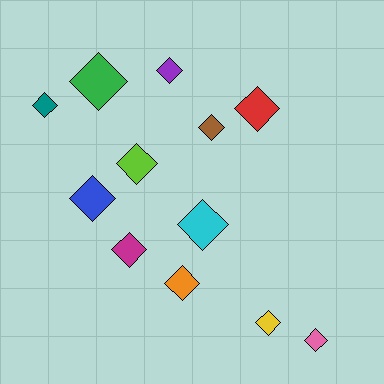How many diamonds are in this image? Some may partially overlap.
There are 12 diamonds.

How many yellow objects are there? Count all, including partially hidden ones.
There is 1 yellow object.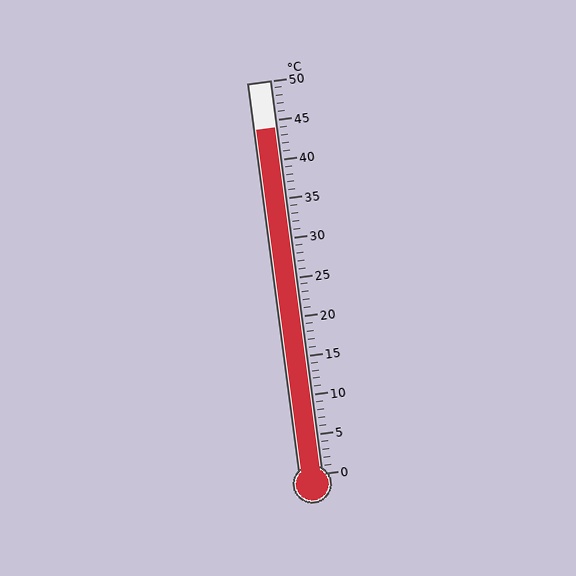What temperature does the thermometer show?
The thermometer shows approximately 44°C.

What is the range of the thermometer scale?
The thermometer scale ranges from 0°C to 50°C.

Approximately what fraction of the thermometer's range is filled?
The thermometer is filled to approximately 90% of its range.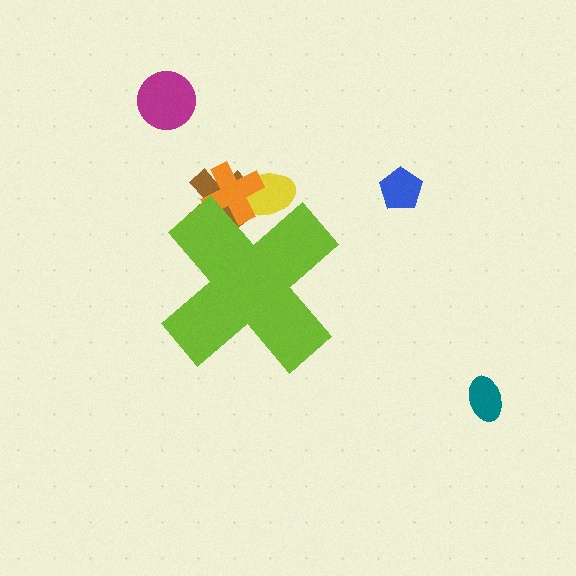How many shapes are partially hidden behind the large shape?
3 shapes are partially hidden.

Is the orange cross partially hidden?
Yes, the orange cross is partially hidden behind the lime cross.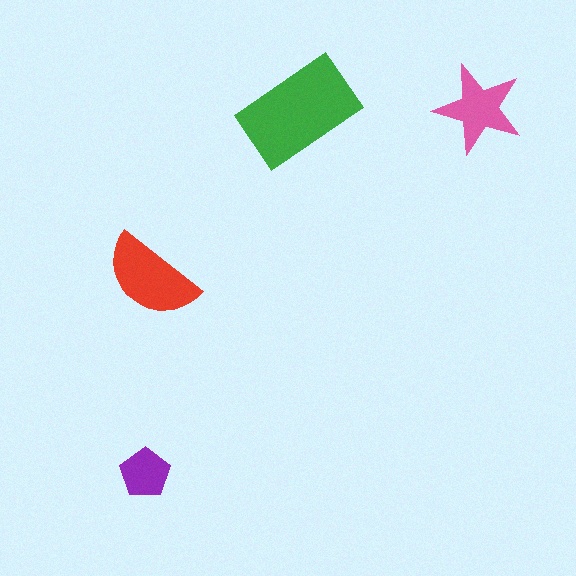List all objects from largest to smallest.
The green rectangle, the red semicircle, the pink star, the purple pentagon.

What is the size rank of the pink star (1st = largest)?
3rd.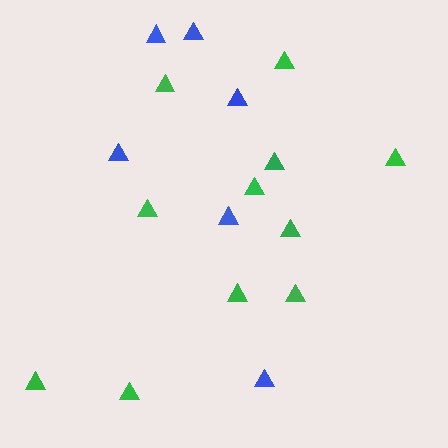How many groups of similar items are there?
There are 2 groups: one group of blue triangles (6) and one group of green triangles (11).